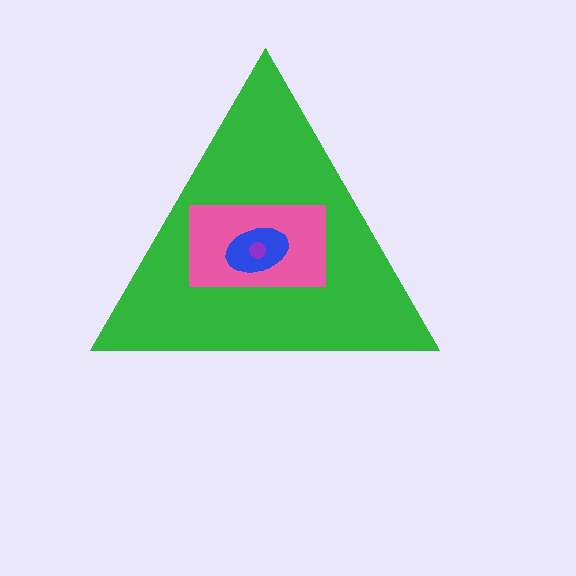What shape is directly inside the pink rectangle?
The blue ellipse.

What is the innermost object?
The purple circle.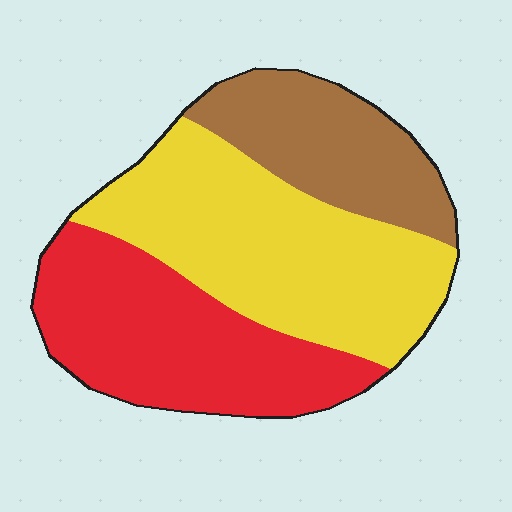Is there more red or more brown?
Red.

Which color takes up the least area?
Brown, at roughly 25%.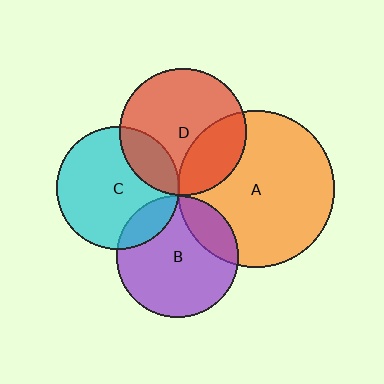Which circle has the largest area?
Circle A (orange).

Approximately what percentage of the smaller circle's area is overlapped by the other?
Approximately 5%.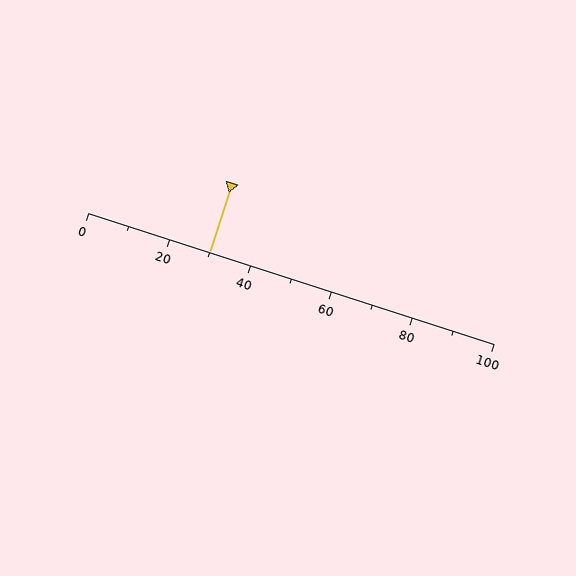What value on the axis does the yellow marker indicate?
The marker indicates approximately 30.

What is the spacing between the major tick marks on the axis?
The major ticks are spaced 20 apart.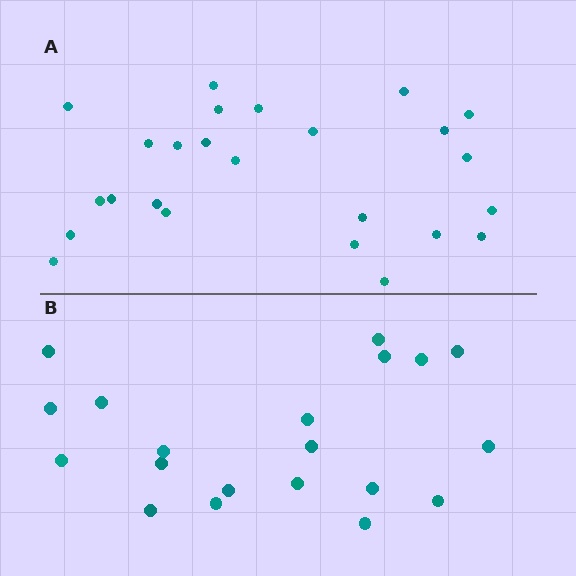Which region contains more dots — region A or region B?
Region A (the top region) has more dots.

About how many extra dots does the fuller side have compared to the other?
Region A has about 5 more dots than region B.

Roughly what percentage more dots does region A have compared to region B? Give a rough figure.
About 25% more.